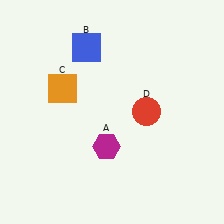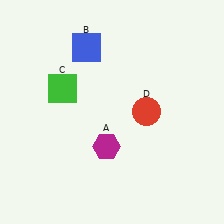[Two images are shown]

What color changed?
The square (C) changed from orange in Image 1 to green in Image 2.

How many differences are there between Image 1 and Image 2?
There is 1 difference between the two images.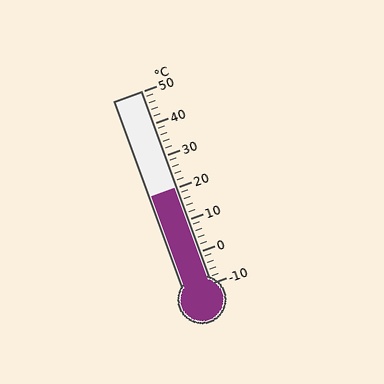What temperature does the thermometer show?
The thermometer shows approximately 20°C.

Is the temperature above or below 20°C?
The temperature is at 20°C.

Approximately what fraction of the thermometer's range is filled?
The thermometer is filled to approximately 50% of its range.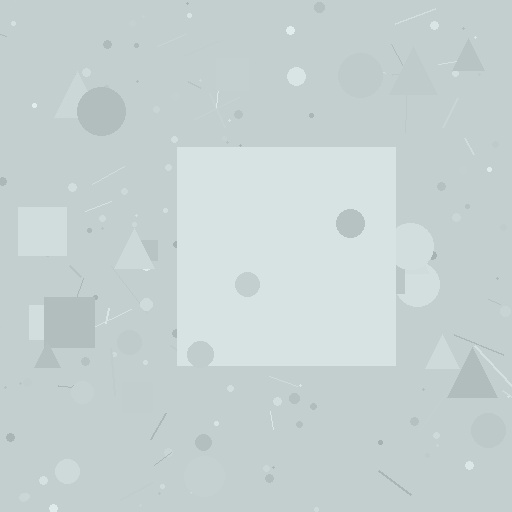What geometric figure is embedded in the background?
A square is embedded in the background.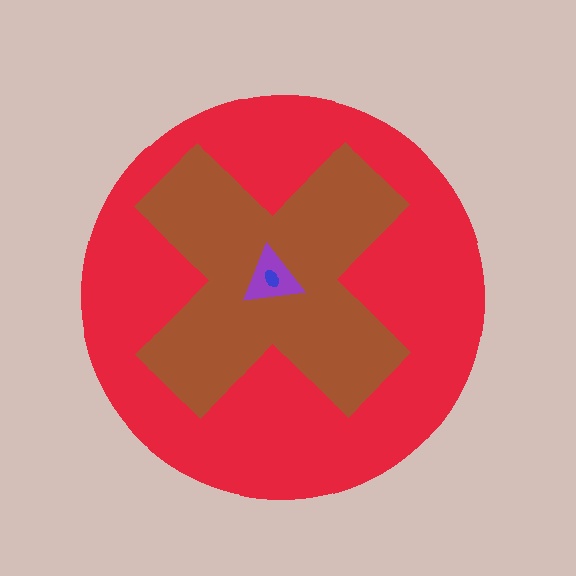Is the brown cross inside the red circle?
Yes.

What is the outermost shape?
The red circle.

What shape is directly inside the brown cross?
The purple triangle.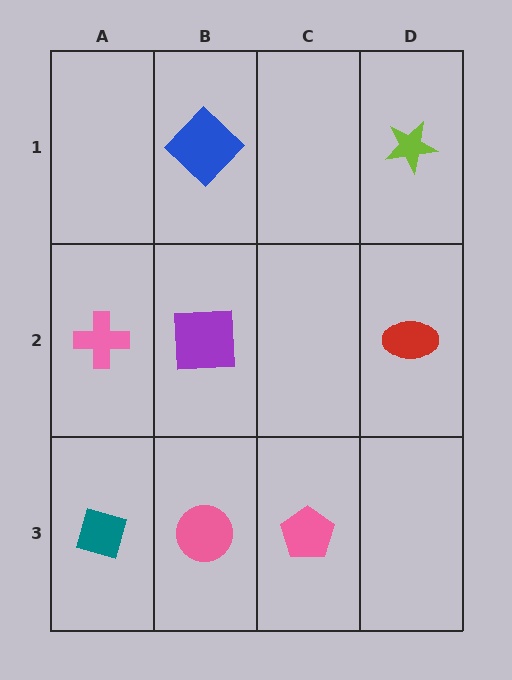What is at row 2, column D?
A red ellipse.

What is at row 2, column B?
A purple square.